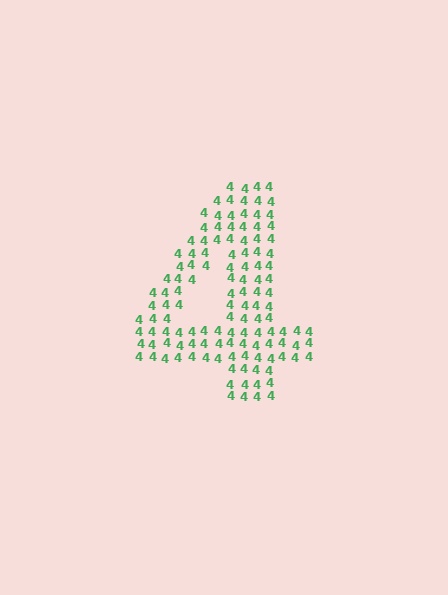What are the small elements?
The small elements are digit 4's.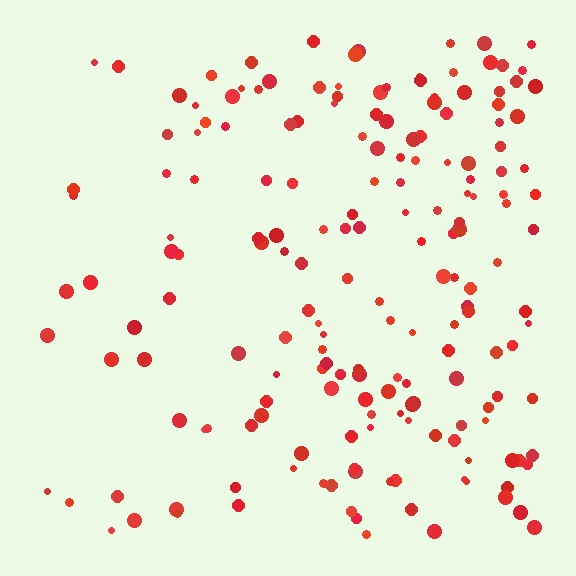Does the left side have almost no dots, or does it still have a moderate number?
Still a moderate number, just noticeably fewer than the right.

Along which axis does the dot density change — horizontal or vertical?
Horizontal.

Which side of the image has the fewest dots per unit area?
The left.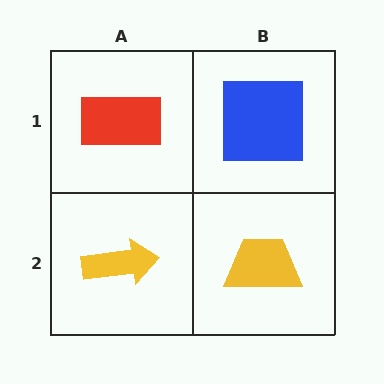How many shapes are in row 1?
2 shapes.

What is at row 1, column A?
A red rectangle.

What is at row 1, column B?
A blue square.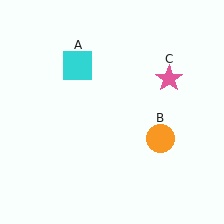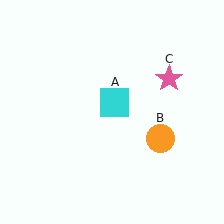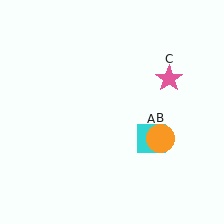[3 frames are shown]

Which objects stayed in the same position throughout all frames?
Orange circle (object B) and pink star (object C) remained stationary.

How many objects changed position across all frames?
1 object changed position: cyan square (object A).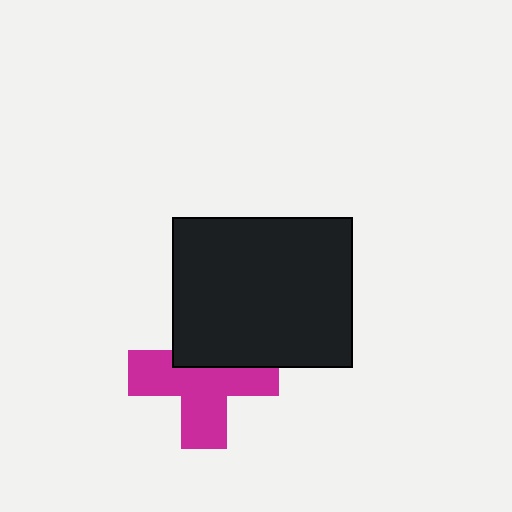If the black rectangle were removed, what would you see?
You would see the complete magenta cross.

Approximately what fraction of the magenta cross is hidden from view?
Roughly 37% of the magenta cross is hidden behind the black rectangle.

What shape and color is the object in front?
The object in front is a black rectangle.